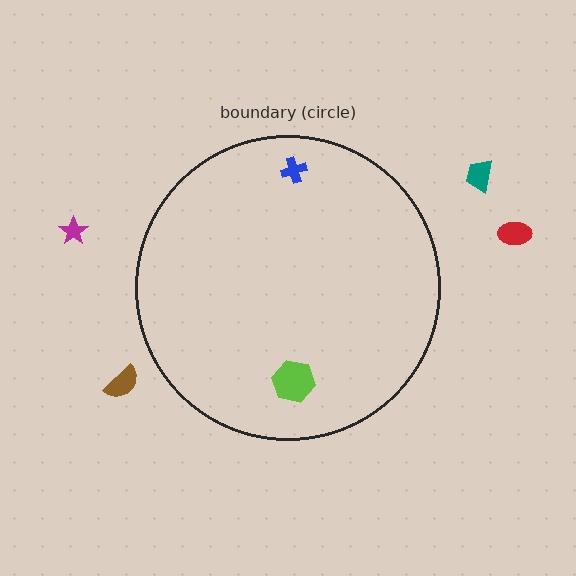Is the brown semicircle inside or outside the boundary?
Outside.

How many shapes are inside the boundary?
2 inside, 4 outside.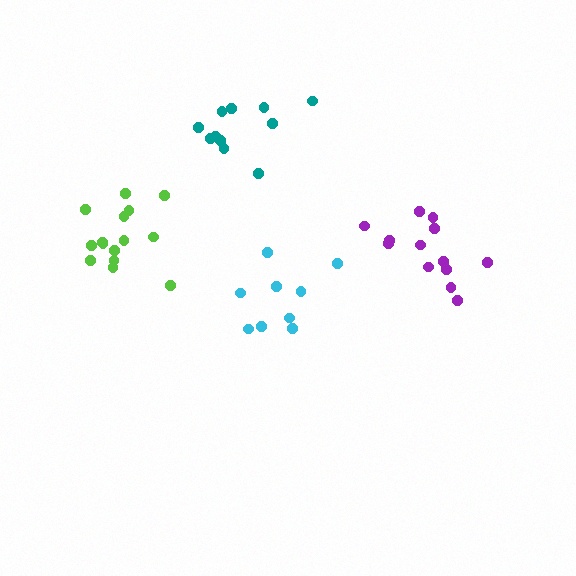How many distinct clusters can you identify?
There are 4 distinct clusters.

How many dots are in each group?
Group 1: 11 dots, Group 2: 13 dots, Group 3: 15 dots, Group 4: 9 dots (48 total).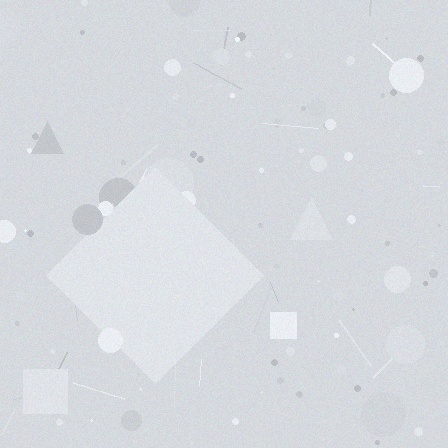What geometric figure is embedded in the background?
A diamond is embedded in the background.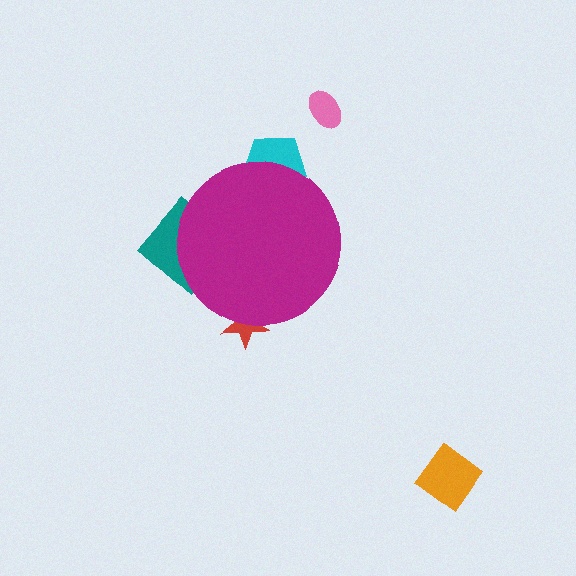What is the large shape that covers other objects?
A magenta circle.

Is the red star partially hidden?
Yes, the red star is partially hidden behind the magenta circle.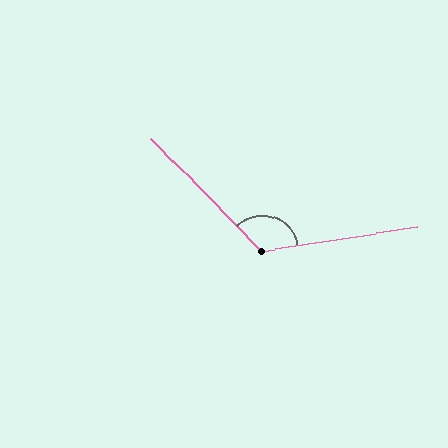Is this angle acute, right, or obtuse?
It is obtuse.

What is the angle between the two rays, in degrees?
Approximately 126 degrees.